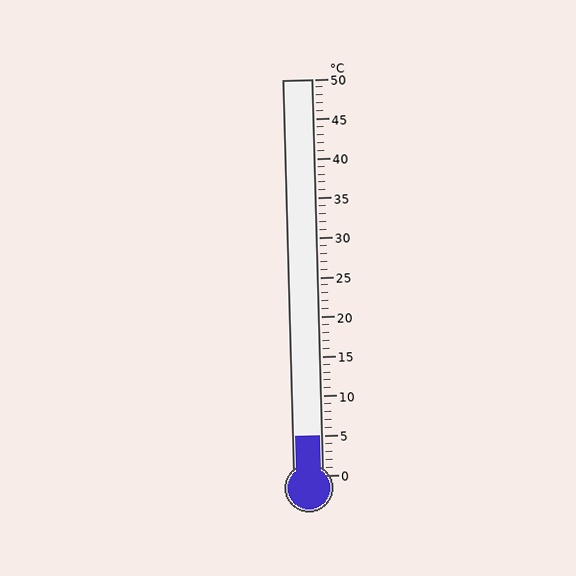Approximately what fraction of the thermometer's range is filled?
The thermometer is filled to approximately 10% of its range.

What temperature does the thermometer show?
The thermometer shows approximately 5°C.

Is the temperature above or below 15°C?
The temperature is below 15°C.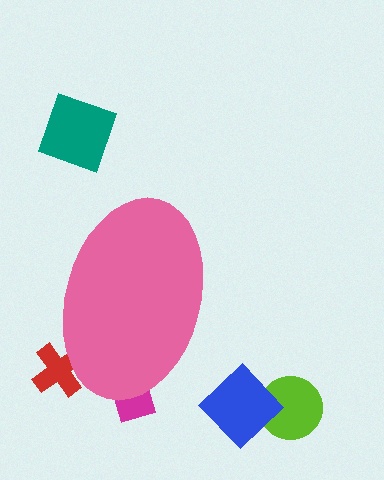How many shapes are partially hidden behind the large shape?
2 shapes are partially hidden.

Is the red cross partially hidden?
Yes, the red cross is partially hidden behind the pink ellipse.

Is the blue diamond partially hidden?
No, the blue diamond is fully visible.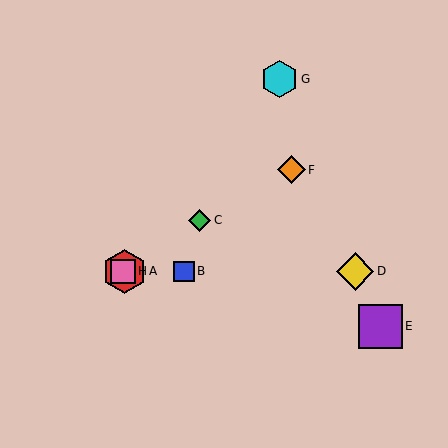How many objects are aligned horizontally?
4 objects (A, B, D, H) are aligned horizontally.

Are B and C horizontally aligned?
No, B is at y≈271 and C is at y≈220.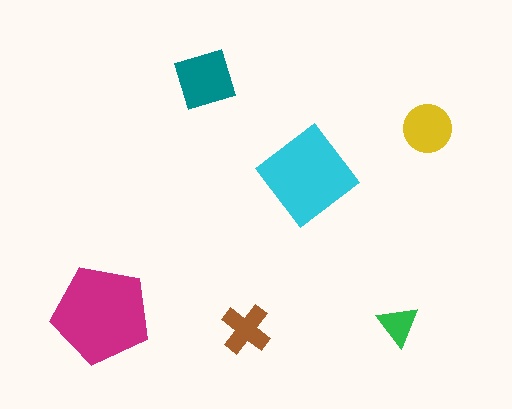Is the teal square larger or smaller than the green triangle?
Larger.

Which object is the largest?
The magenta pentagon.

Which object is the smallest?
The green triangle.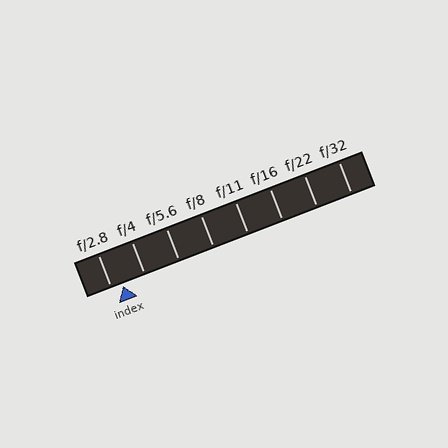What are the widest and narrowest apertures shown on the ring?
The widest aperture shown is f/2.8 and the narrowest is f/32.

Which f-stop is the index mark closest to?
The index mark is closest to f/2.8.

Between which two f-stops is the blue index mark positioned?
The index mark is between f/2.8 and f/4.